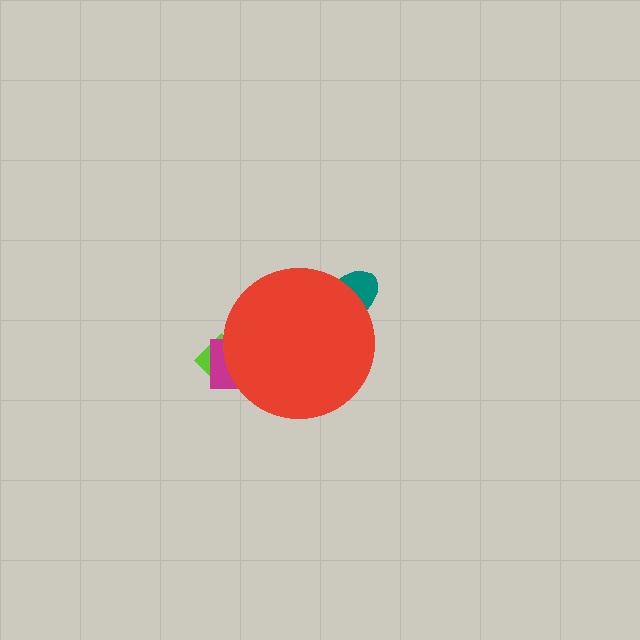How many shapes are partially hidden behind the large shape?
4 shapes are partially hidden.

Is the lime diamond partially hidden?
Yes, the lime diamond is partially hidden behind the red circle.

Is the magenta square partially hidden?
Yes, the magenta square is partially hidden behind the red circle.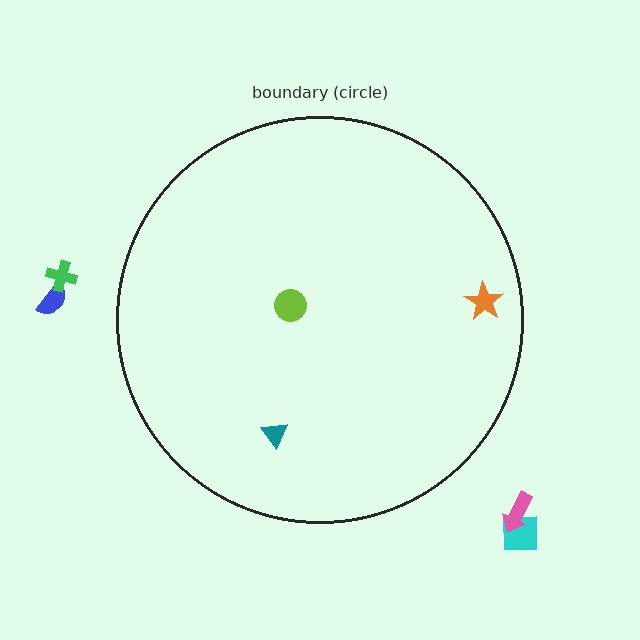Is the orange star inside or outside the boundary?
Inside.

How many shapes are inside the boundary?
3 inside, 4 outside.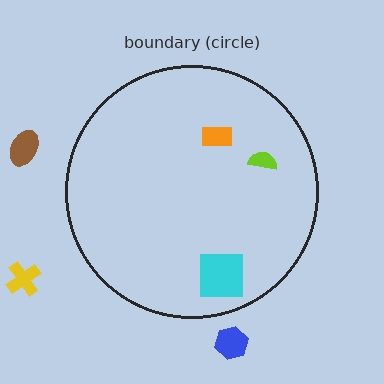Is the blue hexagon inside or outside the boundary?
Outside.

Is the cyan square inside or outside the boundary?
Inside.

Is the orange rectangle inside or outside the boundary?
Inside.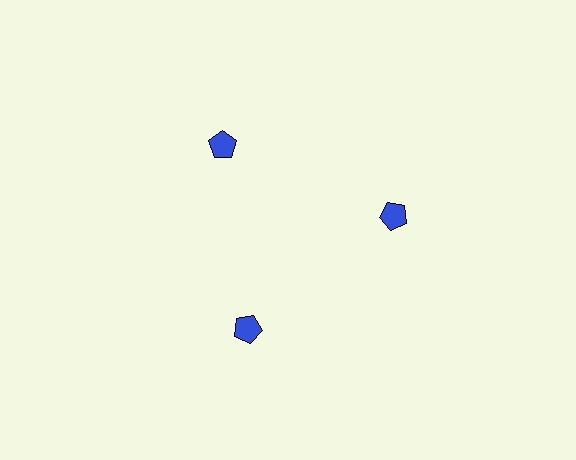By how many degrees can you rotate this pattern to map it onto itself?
The pattern maps onto itself every 120 degrees of rotation.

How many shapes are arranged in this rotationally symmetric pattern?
There are 3 shapes, arranged in 3 groups of 1.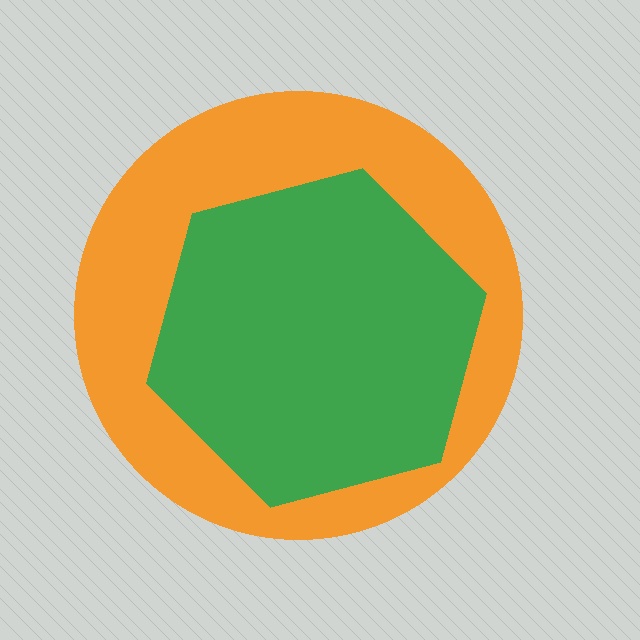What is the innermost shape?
The green hexagon.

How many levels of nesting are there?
2.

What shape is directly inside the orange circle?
The green hexagon.